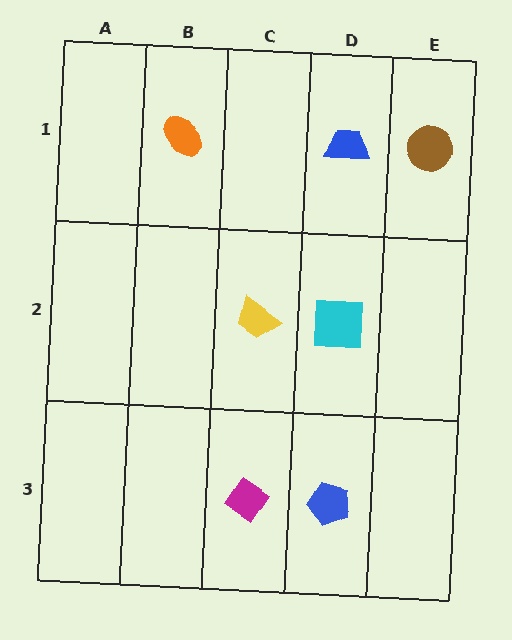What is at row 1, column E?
A brown circle.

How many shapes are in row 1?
3 shapes.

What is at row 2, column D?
A cyan square.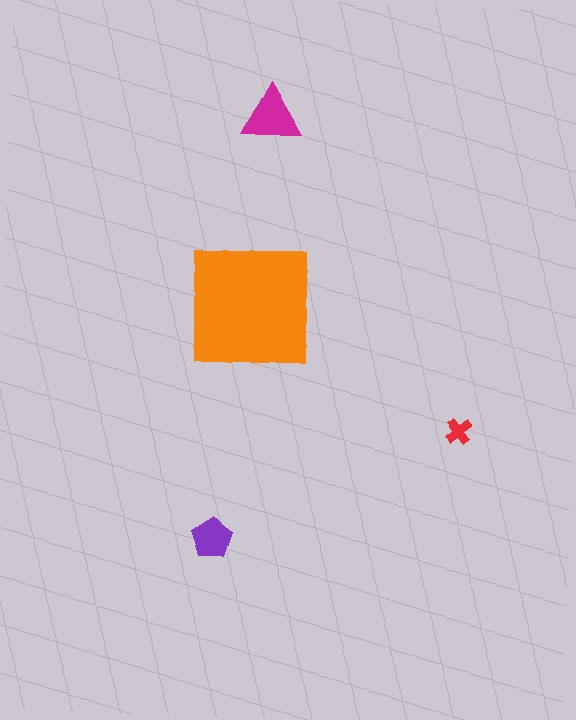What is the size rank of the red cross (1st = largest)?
4th.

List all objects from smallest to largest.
The red cross, the purple pentagon, the magenta triangle, the orange square.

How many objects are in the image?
There are 4 objects in the image.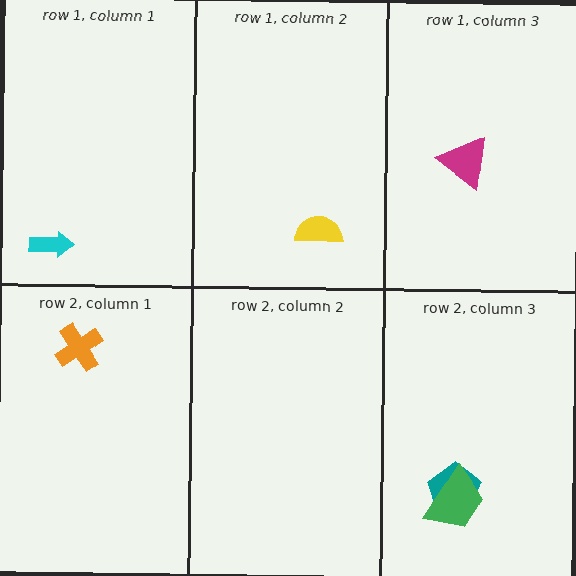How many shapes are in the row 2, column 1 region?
1.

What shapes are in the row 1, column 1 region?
The cyan arrow.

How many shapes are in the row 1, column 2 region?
1.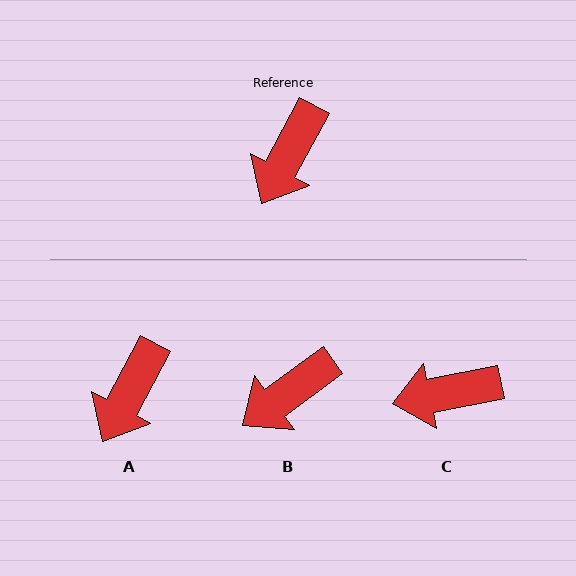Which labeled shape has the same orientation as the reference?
A.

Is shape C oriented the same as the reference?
No, it is off by about 50 degrees.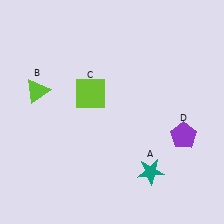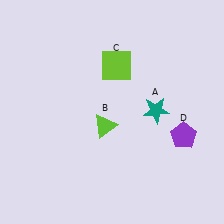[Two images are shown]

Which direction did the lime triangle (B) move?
The lime triangle (B) moved right.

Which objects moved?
The objects that moved are: the teal star (A), the lime triangle (B), the lime square (C).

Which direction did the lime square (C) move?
The lime square (C) moved up.